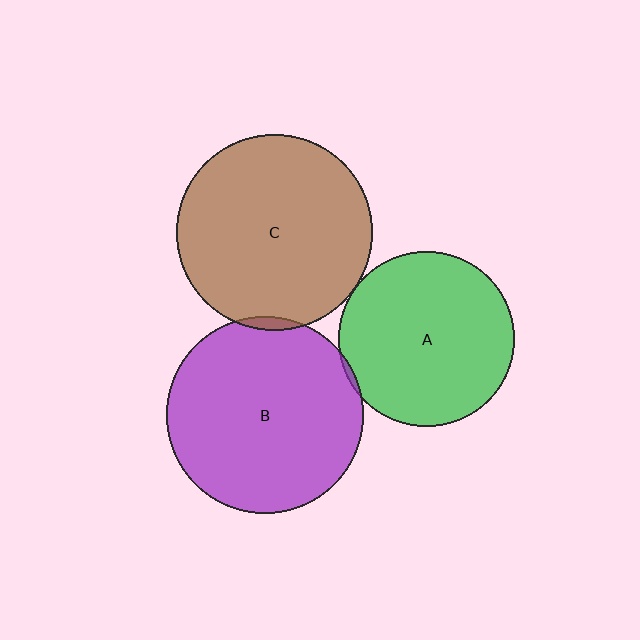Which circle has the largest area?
Circle B (purple).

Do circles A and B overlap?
Yes.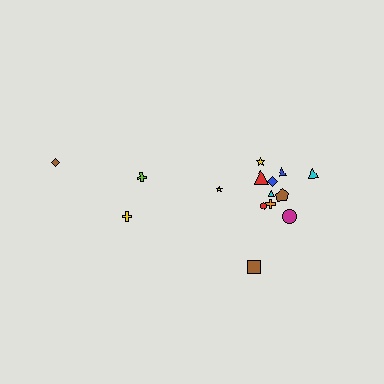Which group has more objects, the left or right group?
The right group.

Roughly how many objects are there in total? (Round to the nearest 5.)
Roughly 15 objects in total.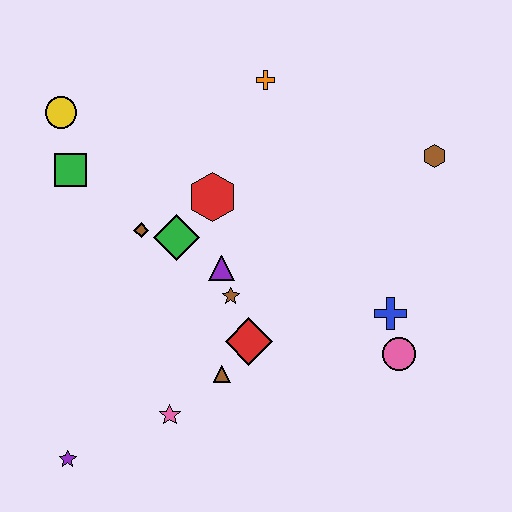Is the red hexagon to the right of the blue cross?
No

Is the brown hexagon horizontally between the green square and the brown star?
No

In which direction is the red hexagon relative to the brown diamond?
The red hexagon is to the right of the brown diamond.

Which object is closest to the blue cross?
The pink circle is closest to the blue cross.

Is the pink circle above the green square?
No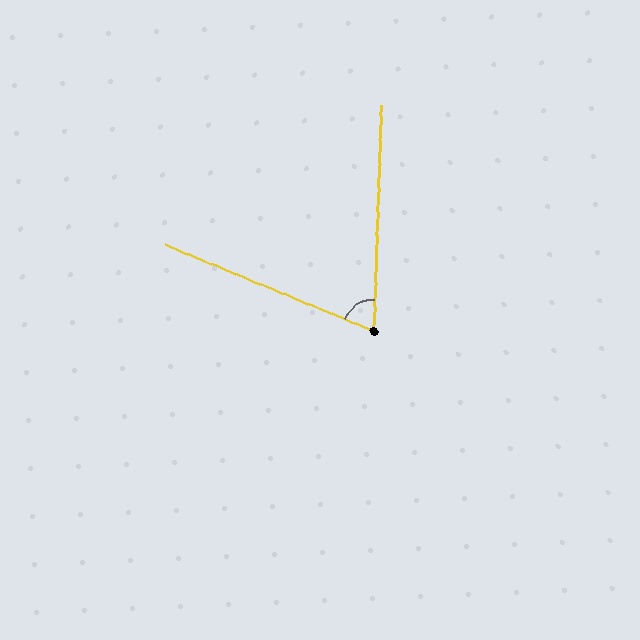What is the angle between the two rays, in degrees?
Approximately 70 degrees.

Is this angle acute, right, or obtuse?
It is acute.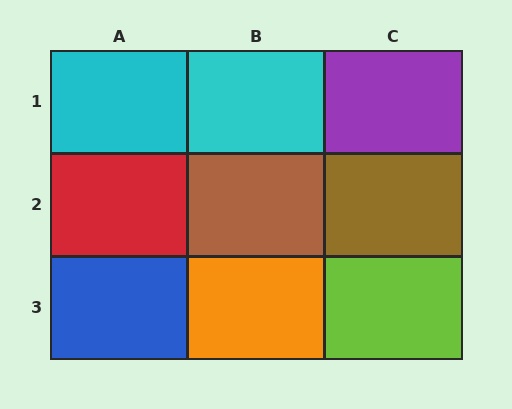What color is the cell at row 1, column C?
Purple.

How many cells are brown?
2 cells are brown.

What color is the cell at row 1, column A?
Cyan.